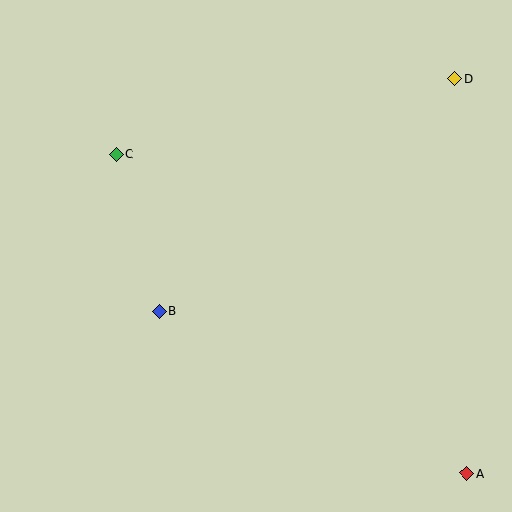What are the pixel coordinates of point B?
Point B is at (160, 311).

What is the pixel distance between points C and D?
The distance between C and D is 347 pixels.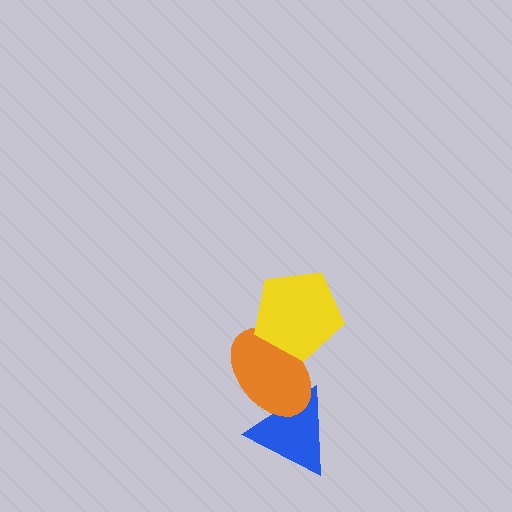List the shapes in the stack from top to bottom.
From top to bottom: the yellow pentagon, the orange ellipse, the blue triangle.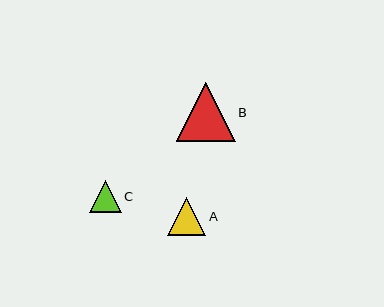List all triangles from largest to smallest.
From largest to smallest: B, A, C.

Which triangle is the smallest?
Triangle C is the smallest with a size of approximately 32 pixels.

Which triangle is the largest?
Triangle B is the largest with a size of approximately 59 pixels.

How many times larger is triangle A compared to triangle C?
Triangle A is approximately 1.2 times the size of triangle C.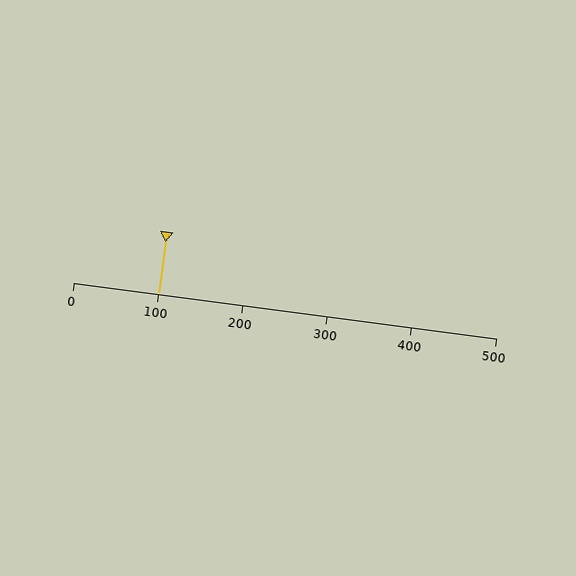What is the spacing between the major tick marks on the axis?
The major ticks are spaced 100 apart.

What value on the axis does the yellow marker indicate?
The marker indicates approximately 100.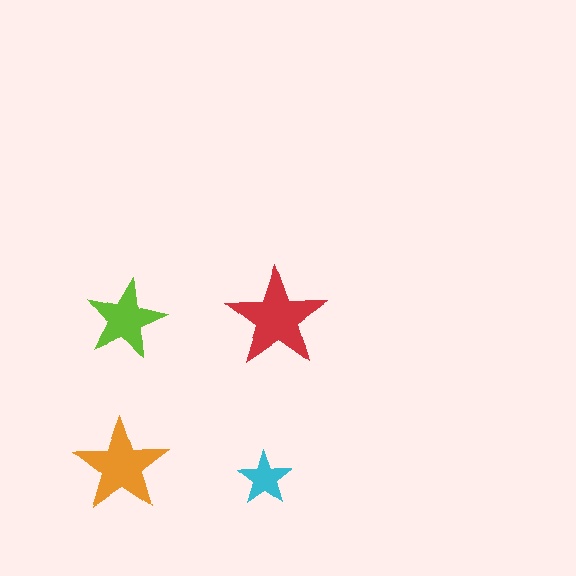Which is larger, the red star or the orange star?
The red one.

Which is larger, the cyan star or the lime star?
The lime one.